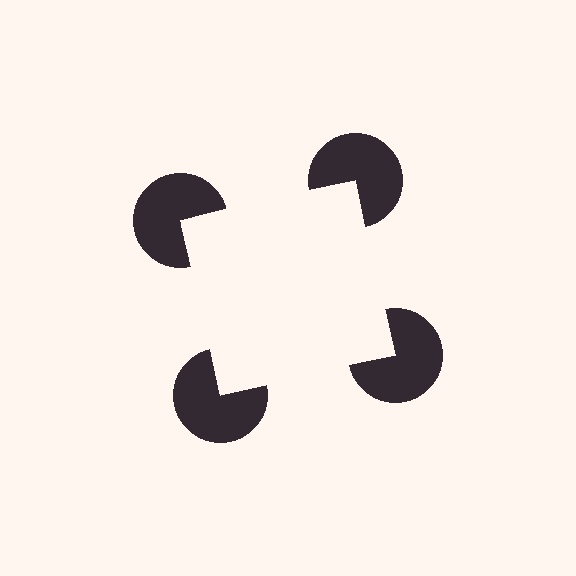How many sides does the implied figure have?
4 sides.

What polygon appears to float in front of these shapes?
An illusory square — its edges are inferred from the aligned wedge cuts in the pac-man discs, not physically drawn.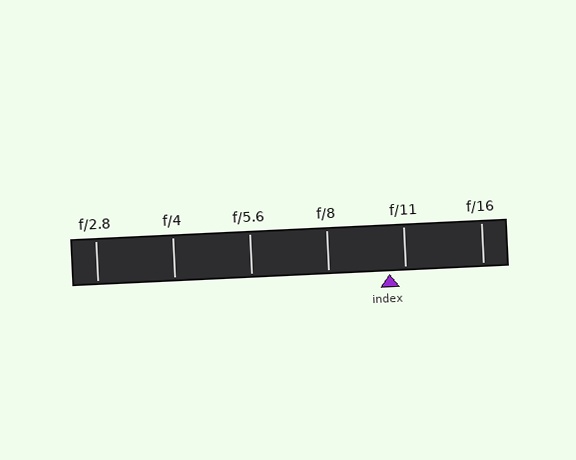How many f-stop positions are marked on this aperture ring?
There are 6 f-stop positions marked.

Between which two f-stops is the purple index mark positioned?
The index mark is between f/8 and f/11.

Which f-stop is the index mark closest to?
The index mark is closest to f/11.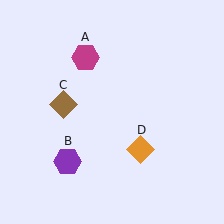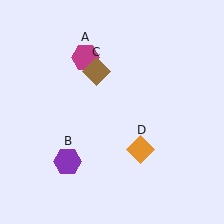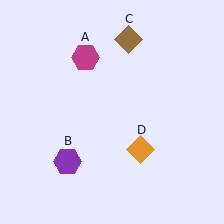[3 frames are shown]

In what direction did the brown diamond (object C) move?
The brown diamond (object C) moved up and to the right.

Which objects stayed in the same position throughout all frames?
Magenta hexagon (object A) and purple hexagon (object B) and orange diamond (object D) remained stationary.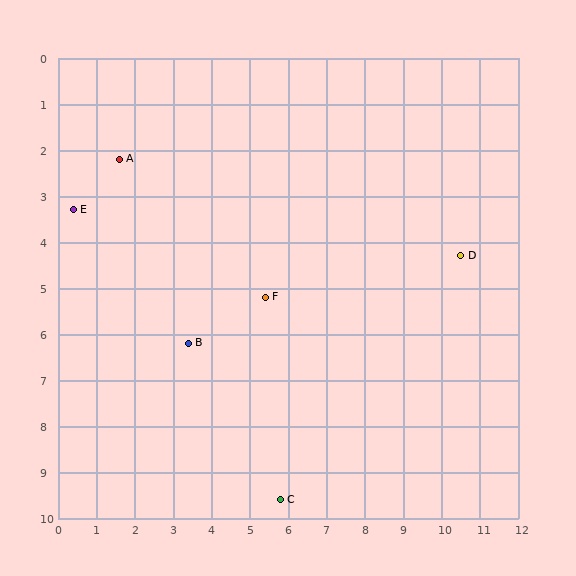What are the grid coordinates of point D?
Point D is at approximately (10.5, 4.3).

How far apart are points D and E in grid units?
Points D and E are about 10.1 grid units apart.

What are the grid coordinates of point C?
Point C is at approximately (5.8, 9.6).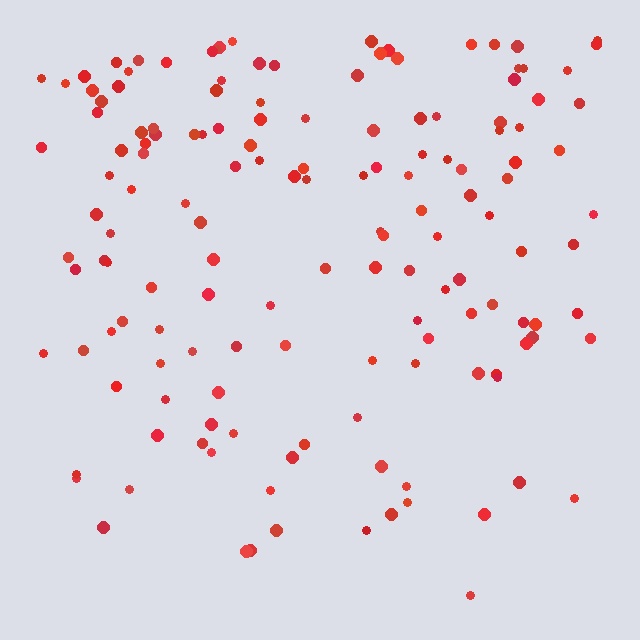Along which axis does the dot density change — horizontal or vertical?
Vertical.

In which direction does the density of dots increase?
From bottom to top, with the top side densest.